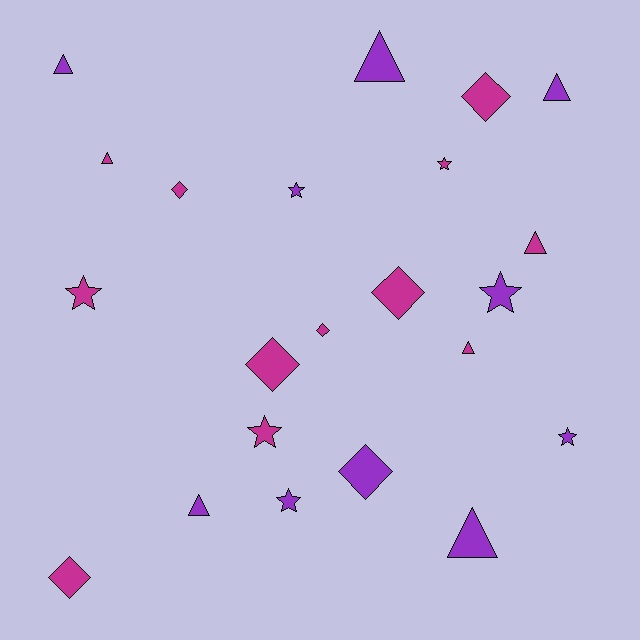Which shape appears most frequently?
Triangle, with 8 objects.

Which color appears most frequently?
Magenta, with 12 objects.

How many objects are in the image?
There are 22 objects.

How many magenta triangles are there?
There are 3 magenta triangles.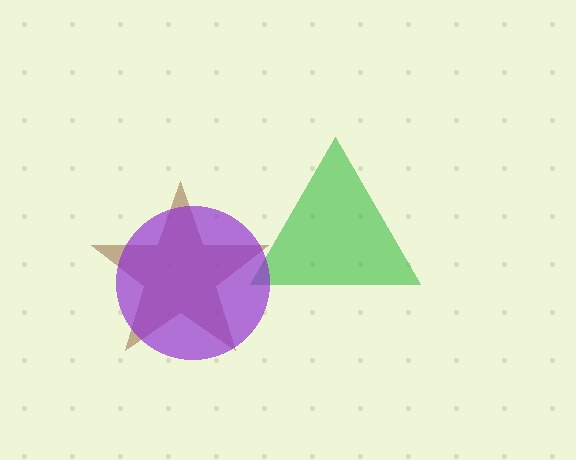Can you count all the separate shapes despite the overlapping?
Yes, there are 3 separate shapes.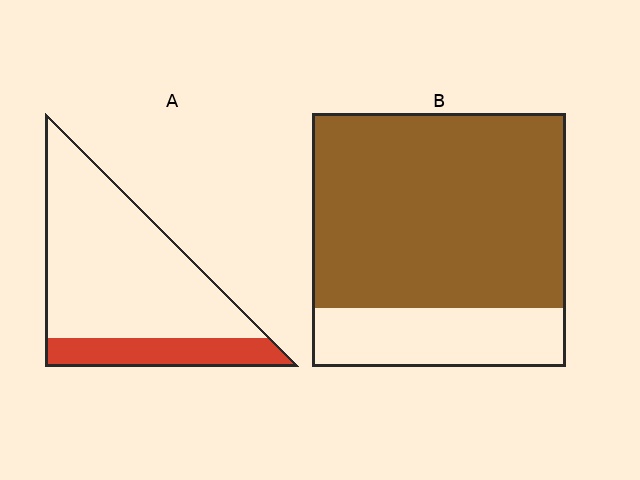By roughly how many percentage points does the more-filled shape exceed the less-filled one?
By roughly 55 percentage points (B over A).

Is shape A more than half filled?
No.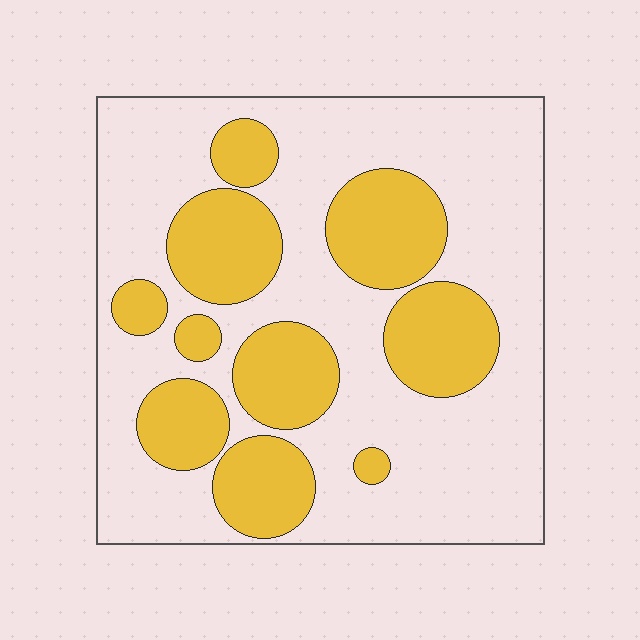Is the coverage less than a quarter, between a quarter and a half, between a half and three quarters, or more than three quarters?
Between a quarter and a half.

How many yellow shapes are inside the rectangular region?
10.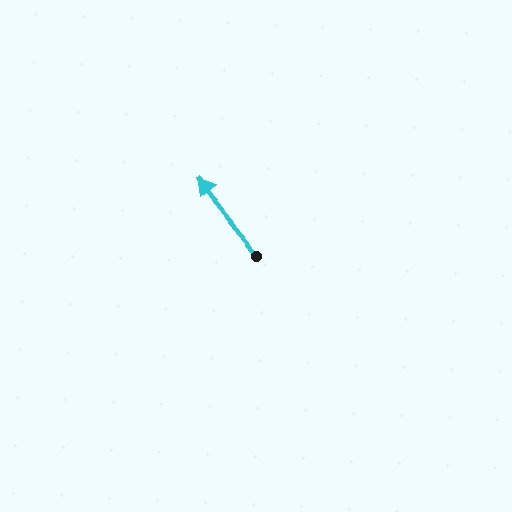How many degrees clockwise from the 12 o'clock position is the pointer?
Approximately 321 degrees.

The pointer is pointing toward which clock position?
Roughly 11 o'clock.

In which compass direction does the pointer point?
Northwest.